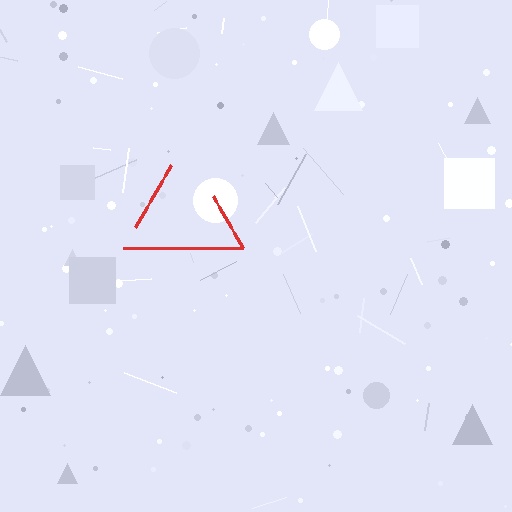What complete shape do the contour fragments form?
The contour fragments form a triangle.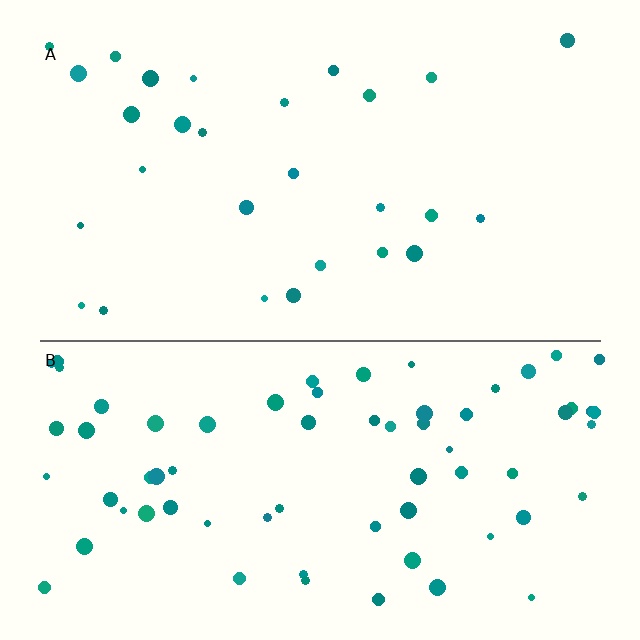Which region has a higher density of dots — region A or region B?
B (the bottom).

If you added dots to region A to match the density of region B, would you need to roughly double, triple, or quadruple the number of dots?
Approximately double.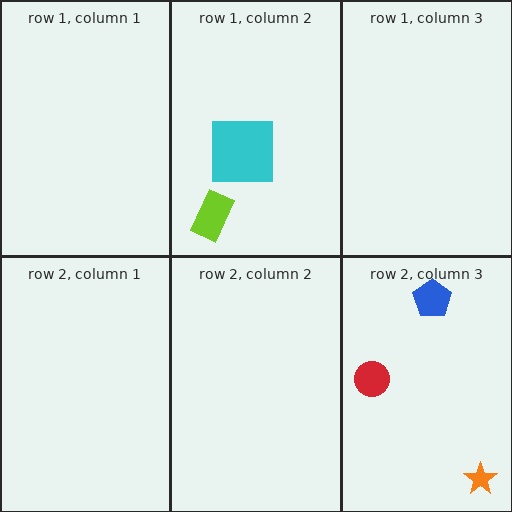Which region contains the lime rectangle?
The row 1, column 2 region.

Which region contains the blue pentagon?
The row 2, column 3 region.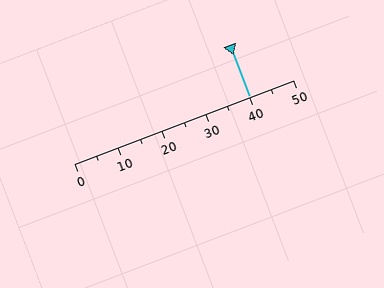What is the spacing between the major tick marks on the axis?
The major ticks are spaced 10 apart.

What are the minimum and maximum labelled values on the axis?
The axis runs from 0 to 50.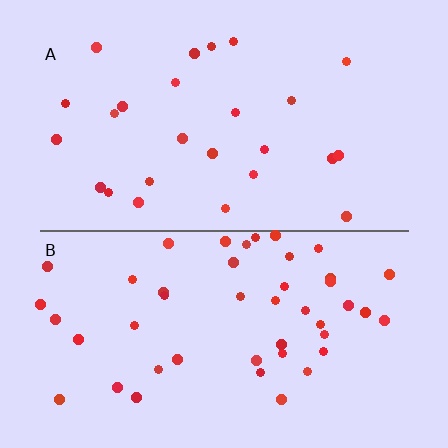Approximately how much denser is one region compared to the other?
Approximately 1.8× — region B over region A.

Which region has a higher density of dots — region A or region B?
B (the bottom).